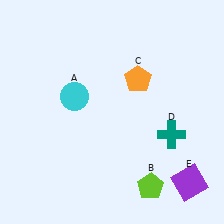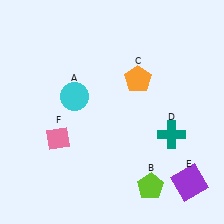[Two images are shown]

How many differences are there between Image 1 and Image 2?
There is 1 difference between the two images.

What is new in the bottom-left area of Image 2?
A pink diamond (F) was added in the bottom-left area of Image 2.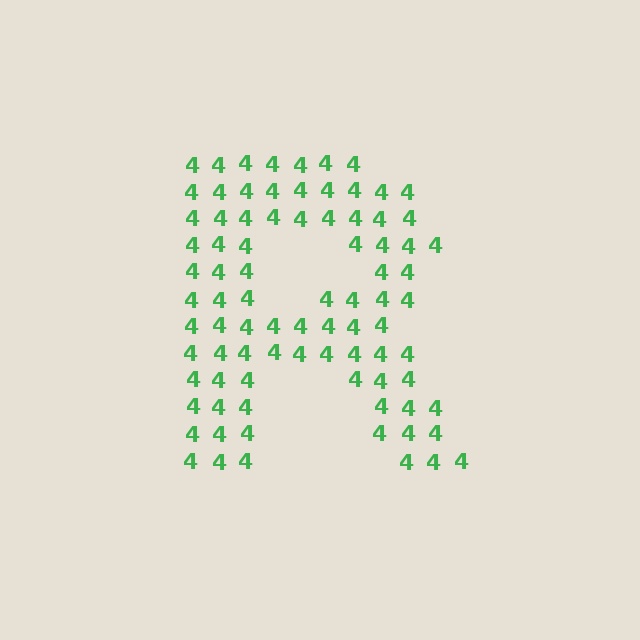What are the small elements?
The small elements are digit 4's.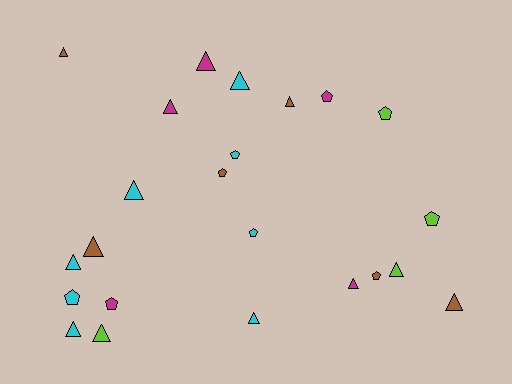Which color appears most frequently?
Cyan, with 8 objects.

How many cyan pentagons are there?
There are 3 cyan pentagons.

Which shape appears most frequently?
Triangle, with 14 objects.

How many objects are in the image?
There are 23 objects.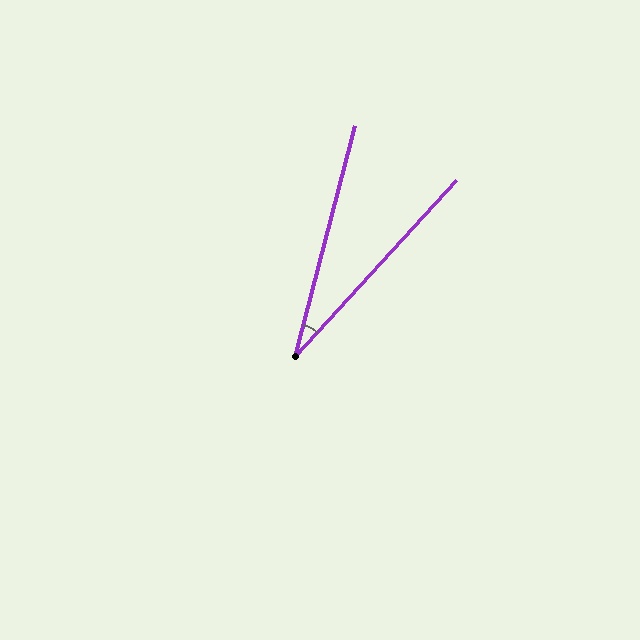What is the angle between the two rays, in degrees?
Approximately 28 degrees.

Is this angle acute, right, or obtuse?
It is acute.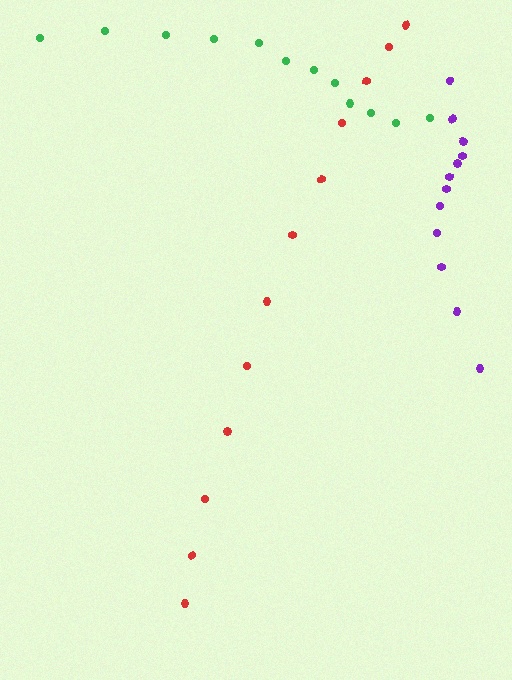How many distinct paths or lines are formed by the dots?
There are 3 distinct paths.